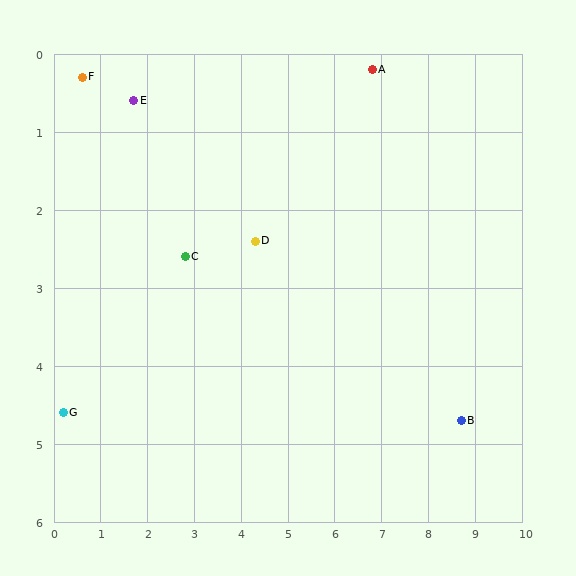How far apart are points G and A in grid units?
Points G and A are about 7.9 grid units apart.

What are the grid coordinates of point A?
Point A is at approximately (6.8, 0.2).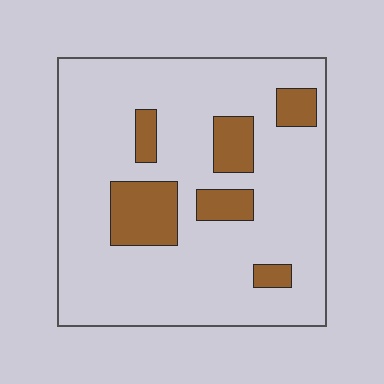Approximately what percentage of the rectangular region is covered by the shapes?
Approximately 15%.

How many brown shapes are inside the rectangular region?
6.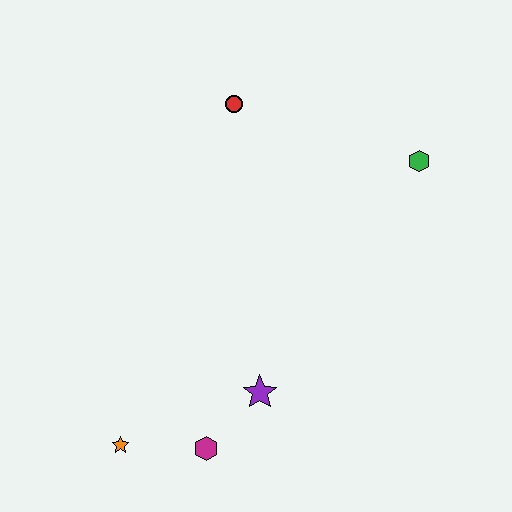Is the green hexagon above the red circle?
No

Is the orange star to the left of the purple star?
Yes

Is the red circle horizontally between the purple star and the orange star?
Yes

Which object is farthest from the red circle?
The orange star is farthest from the red circle.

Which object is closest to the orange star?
The magenta hexagon is closest to the orange star.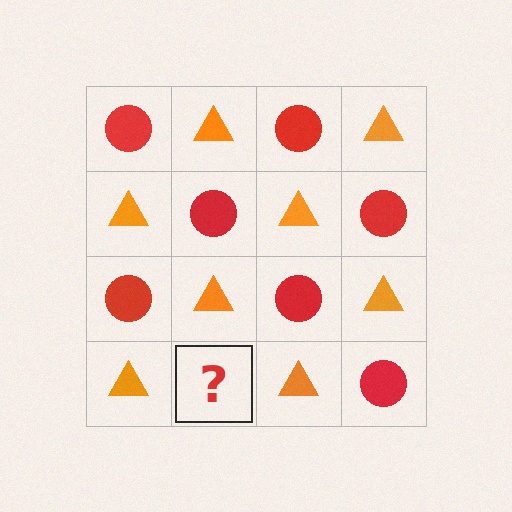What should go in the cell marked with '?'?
The missing cell should contain a red circle.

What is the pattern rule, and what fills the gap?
The rule is that it alternates red circle and orange triangle in a checkerboard pattern. The gap should be filled with a red circle.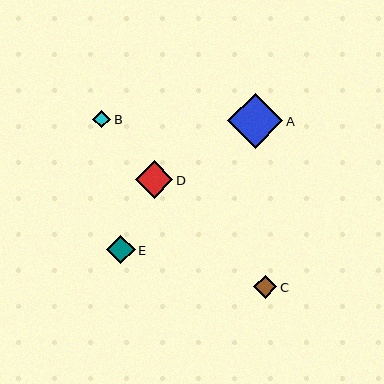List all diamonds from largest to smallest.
From largest to smallest: A, D, E, C, B.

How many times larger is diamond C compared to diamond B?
Diamond C is approximately 1.3 times the size of diamond B.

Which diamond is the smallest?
Diamond B is the smallest with a size of approximately 18 pixels.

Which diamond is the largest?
Diamond A is the largest with a size of approximately 55 pixels.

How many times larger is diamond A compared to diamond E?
Diamond A is approximately 1.9 times the size of diamond E.